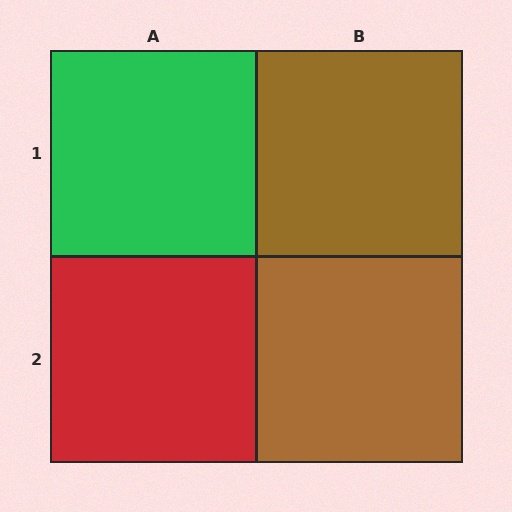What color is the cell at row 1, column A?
Green.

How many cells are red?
1 cell is red.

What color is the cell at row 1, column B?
Brown.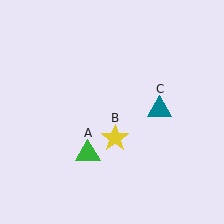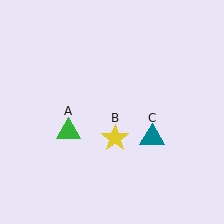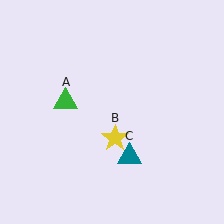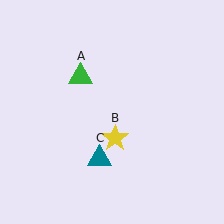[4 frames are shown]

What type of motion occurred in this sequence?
The green triangle (object A), teal triangle (object C) rotated clockwise around the center of the scene.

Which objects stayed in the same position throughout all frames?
Yellow star (object B) remained stationary.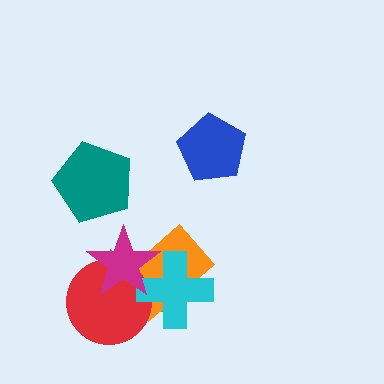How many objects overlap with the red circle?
4 objects overlap with the red circle.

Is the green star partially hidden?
Yes, it is partially covered by another shape.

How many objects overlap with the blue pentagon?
0 objects overlap with the blue pentagon.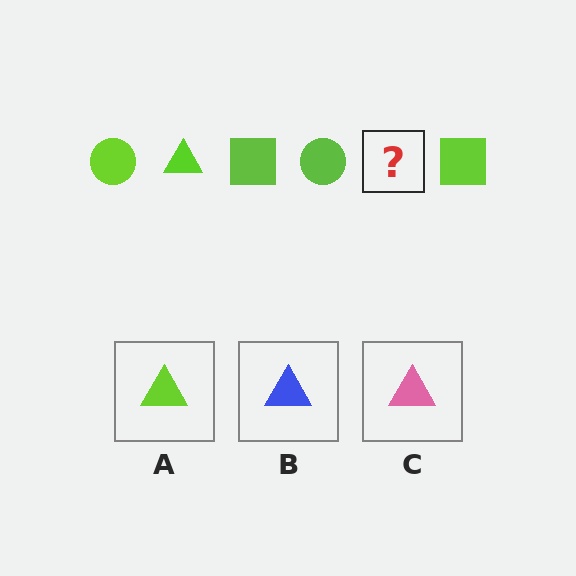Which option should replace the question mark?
Option A.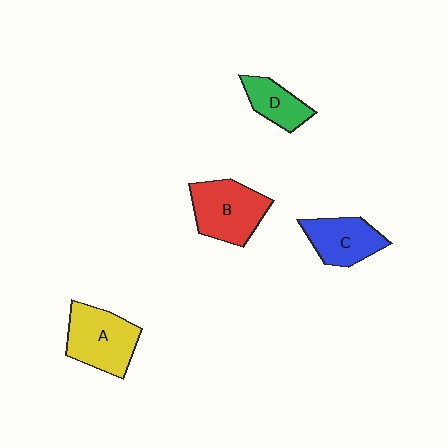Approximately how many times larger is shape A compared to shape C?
Approximately 1.3 times.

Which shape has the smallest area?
Shape D (green).